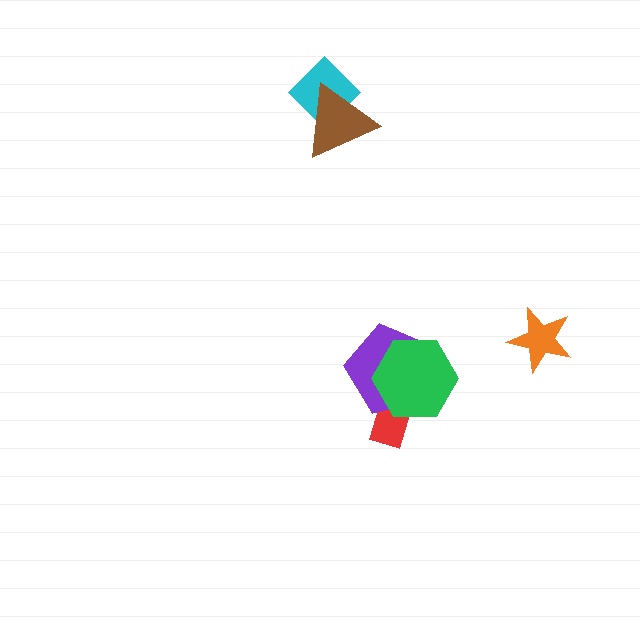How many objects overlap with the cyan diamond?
1 object overlaps with the cyan diamond.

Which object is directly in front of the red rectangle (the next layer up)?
The purple pentagon is directly in front of the red rectangle.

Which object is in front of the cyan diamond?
The brown triangle is in front of the cyan diamond.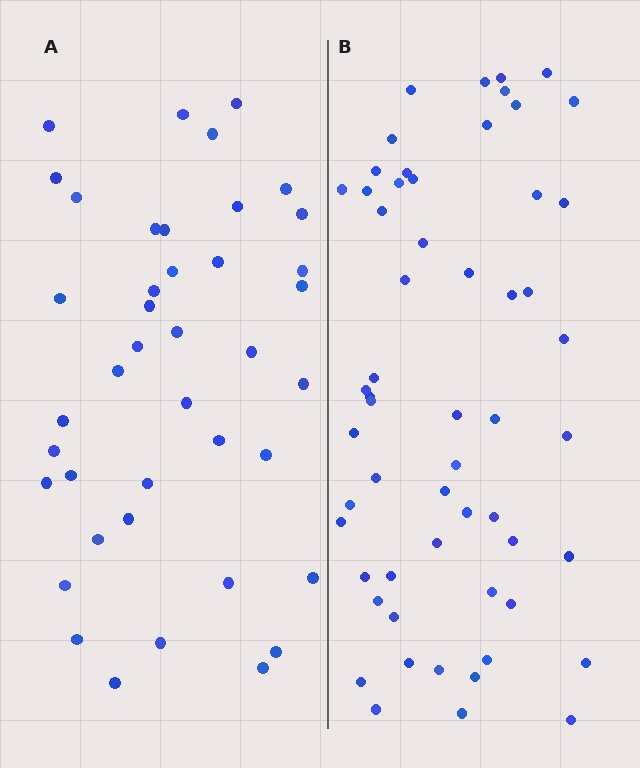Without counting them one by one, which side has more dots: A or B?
Region B (the right region) has more dots.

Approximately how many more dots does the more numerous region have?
Region B has approximately 15 more dots than region A.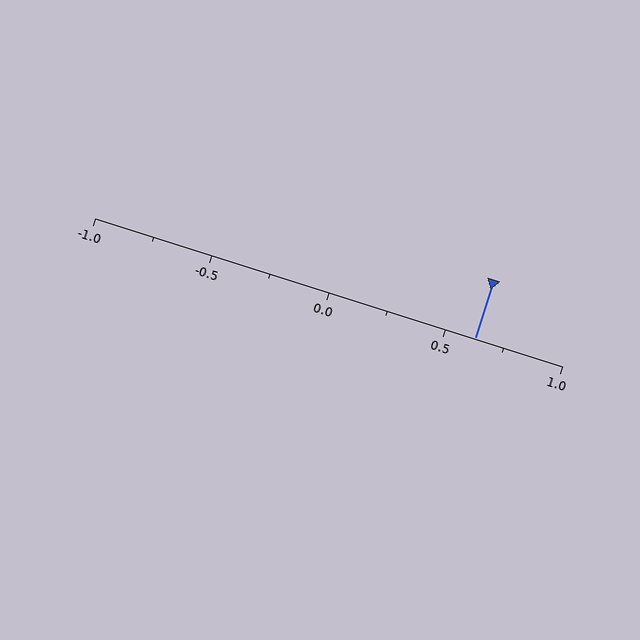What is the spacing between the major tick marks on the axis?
The major ticks are spaced 0.5 apart.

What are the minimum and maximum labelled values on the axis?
The axis runs from -1.0 to 1.0.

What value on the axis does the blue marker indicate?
The marker indicates approximately 0.62.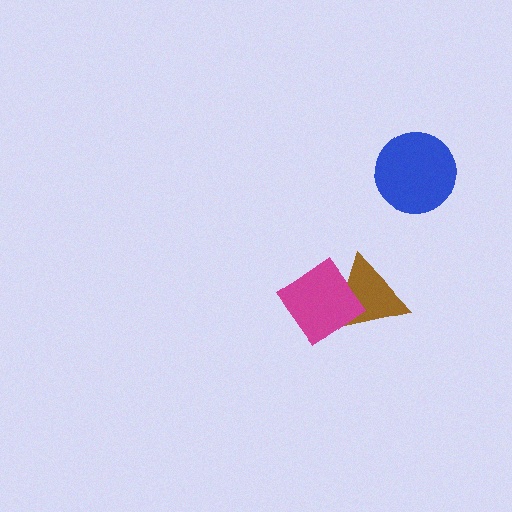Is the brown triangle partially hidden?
Yes, it is partially covered by another shape.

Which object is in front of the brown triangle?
The magenta diamond is in front of the brown triangle.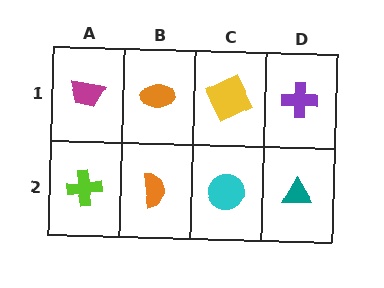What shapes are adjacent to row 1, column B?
An orange semicircle (row 2, column B), a magenta trapezoid (row 1, column A), a yellow square (row 1, column C).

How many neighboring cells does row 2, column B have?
3.